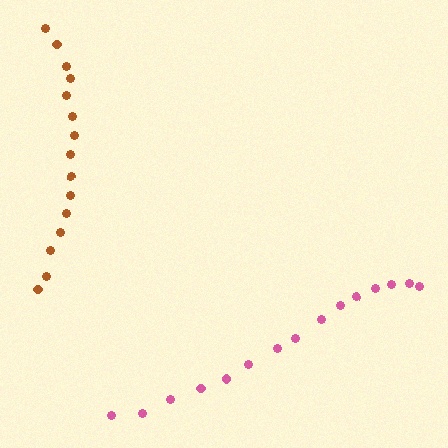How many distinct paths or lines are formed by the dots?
There are 2 distinct paths.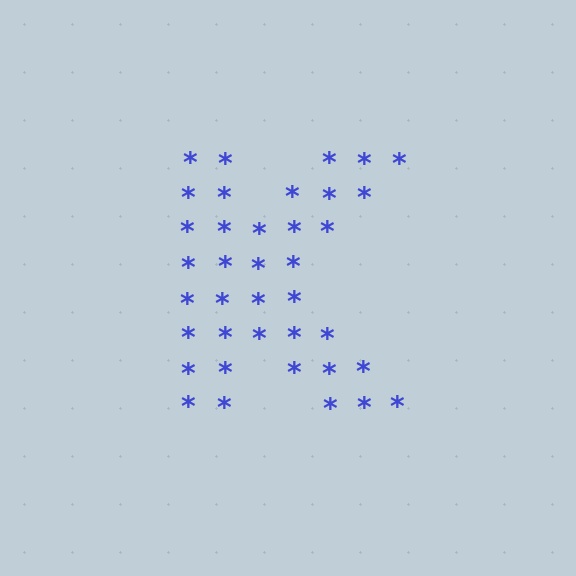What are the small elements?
The small elements are asterisks.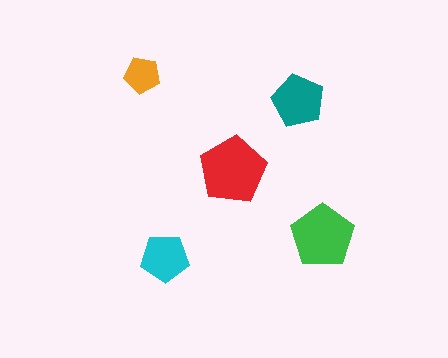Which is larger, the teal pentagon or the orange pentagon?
The teal one.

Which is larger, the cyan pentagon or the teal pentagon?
The teal one.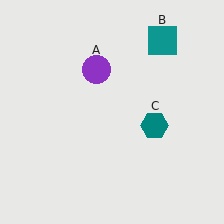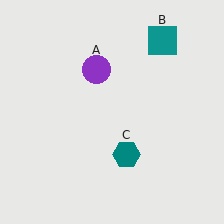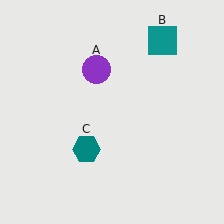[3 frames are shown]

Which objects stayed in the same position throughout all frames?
Purple circle (object A) and teal square (object B) remained stationary.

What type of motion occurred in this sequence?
The teal hexagon (object C) rotated clockwise around the center of the scene.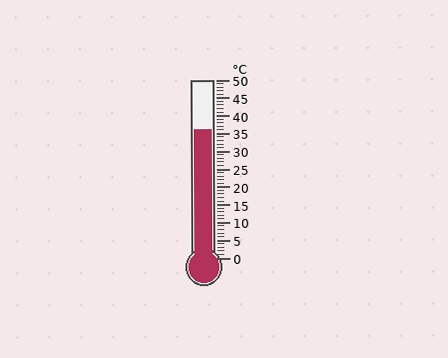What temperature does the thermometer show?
The thermometer shows approximately 36°C.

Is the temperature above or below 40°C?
The temperature is below 40°C.